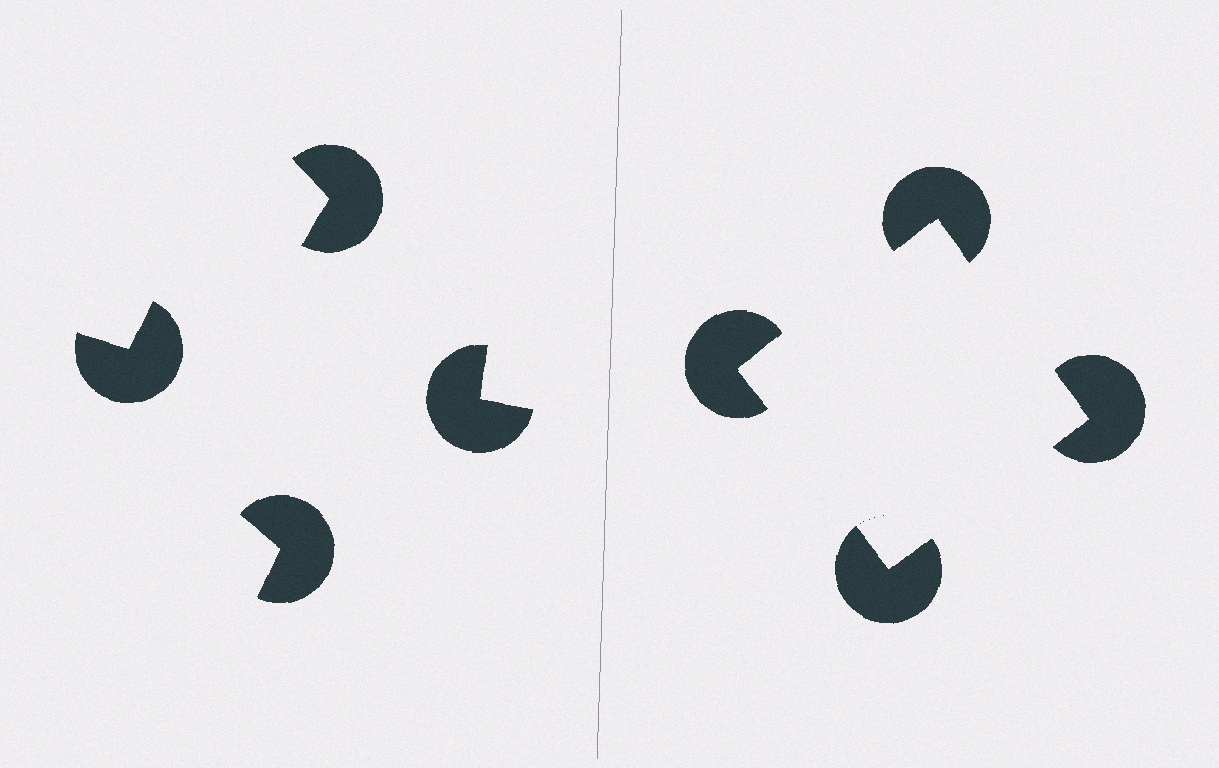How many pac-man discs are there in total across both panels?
8 — 4 on each side.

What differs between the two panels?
The pac-man discs are positioned identically on both sides; only the wedge orientations differ. On the right they align to a square; on the left they are misaligned.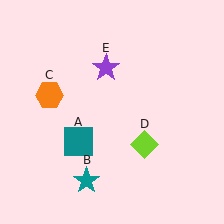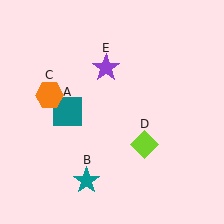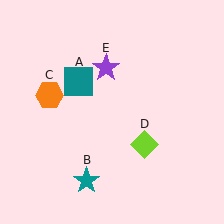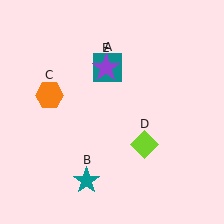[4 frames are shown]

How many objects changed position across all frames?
1 object changed position: teal square (object A).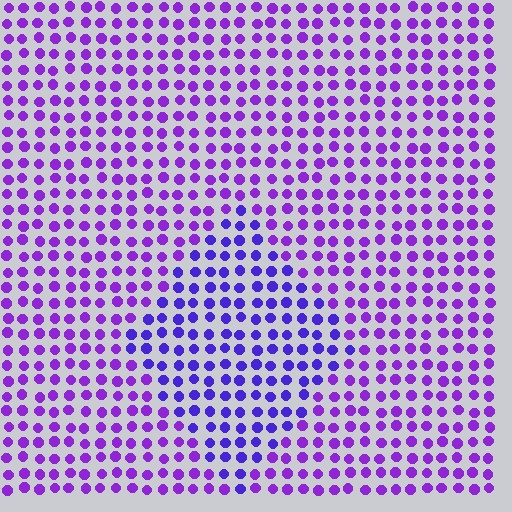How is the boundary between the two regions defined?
The boundary is defined purely by a slight shift in hue (about 25 degrees). Spacing, size, and orientation are identical on both sides.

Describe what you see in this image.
The image is filled with small purple elements in a uniform arrangement. A diamond-shaped region is visible where the elements are tinted to a slightly different hue, forming a subtle color boundary.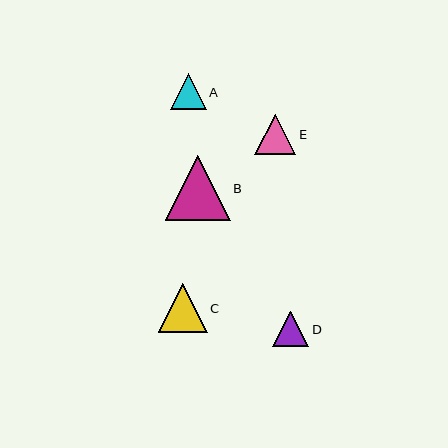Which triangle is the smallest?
Triangle D is the smallest with a size of approximately 36 pixels.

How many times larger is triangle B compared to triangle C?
Triangle B is approximately 1.3 times the size of triangle C.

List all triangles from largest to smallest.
From largest to smallest: B, C, E, A, D.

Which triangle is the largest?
Triangle B is the largest with a size of approximately 65 pixels.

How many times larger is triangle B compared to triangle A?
Triangle B is approximately 1.8 times the size of triangle A.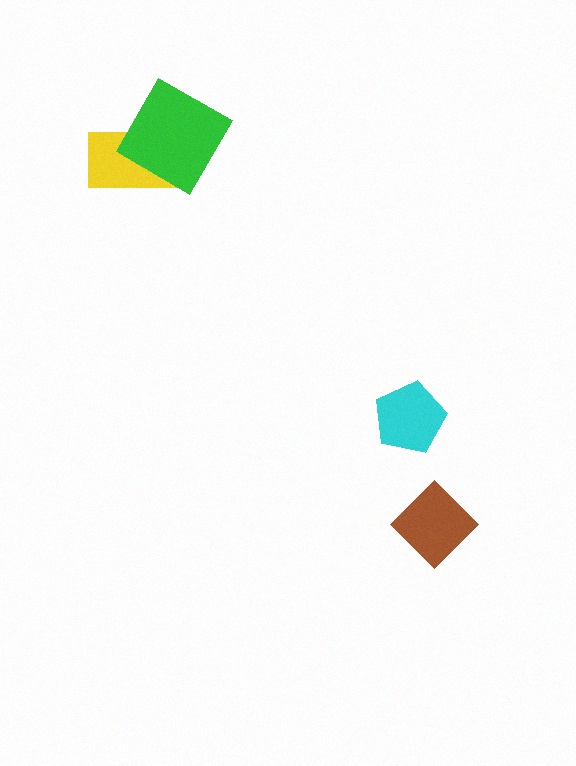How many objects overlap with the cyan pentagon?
0 objects overlap with the cyan pentagon.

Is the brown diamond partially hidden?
No, no other shape covers it.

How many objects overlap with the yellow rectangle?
1 object overlaps with the yellow rectangle.